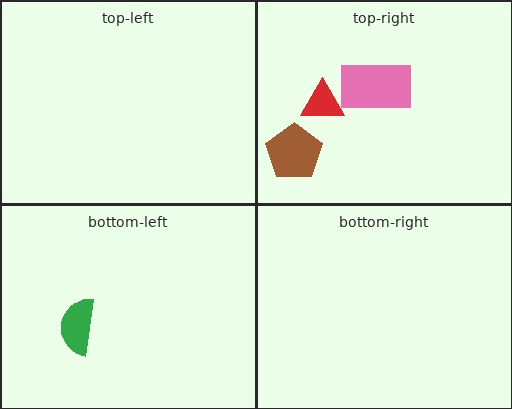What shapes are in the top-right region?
The red triangle, the pink rectangle, the brown pentagon.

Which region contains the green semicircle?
The bottom-left region.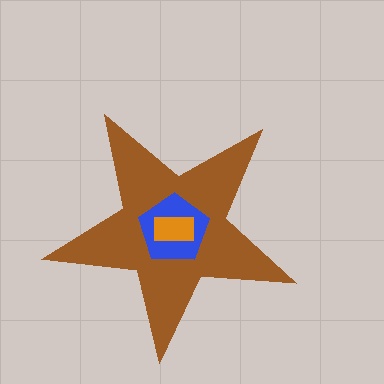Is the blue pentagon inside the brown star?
Yes.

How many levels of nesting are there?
3.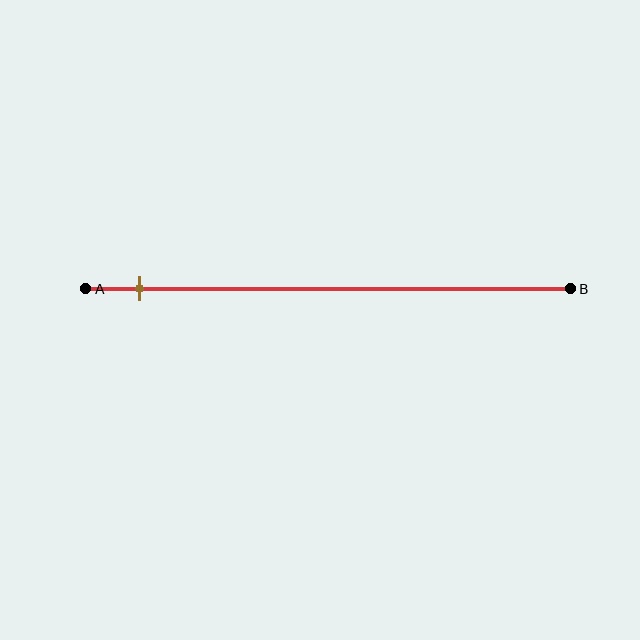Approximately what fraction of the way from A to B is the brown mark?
The brown mark is approximately 10% of the way from A to B.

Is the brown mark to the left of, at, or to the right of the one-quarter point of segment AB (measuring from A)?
The brown mark is to the left of the one-quarter point of segment AB.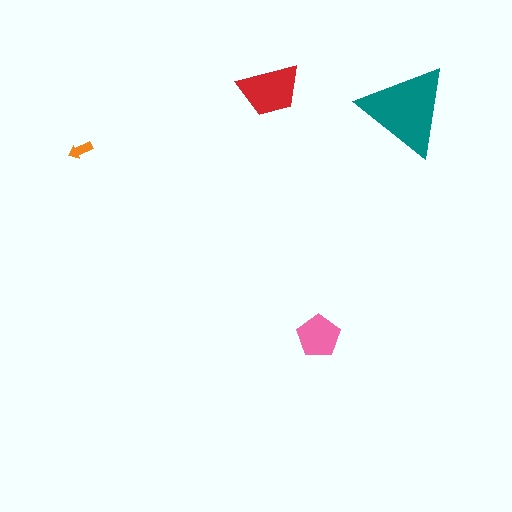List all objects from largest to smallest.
The teal triangle, the red trapezoid, the pink pentagon, the orange arrow.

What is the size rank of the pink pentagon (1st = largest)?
3rd.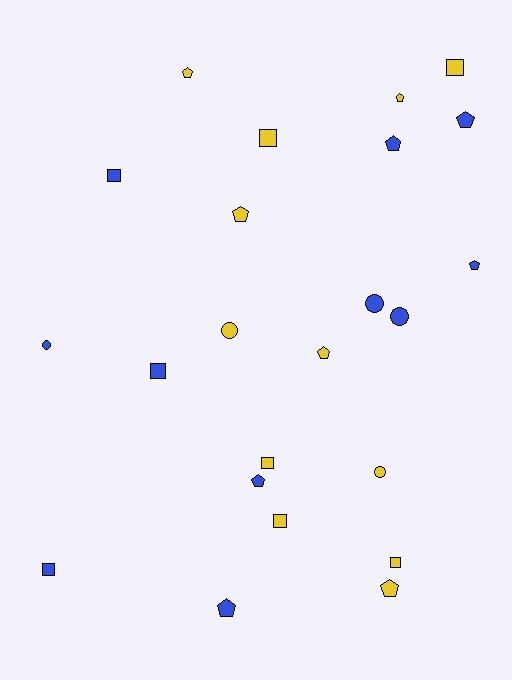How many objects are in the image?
There are 23 objects.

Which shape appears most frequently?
Pentagon, with 10 objects.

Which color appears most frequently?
Yellow, with 12 objects.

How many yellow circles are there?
There are 2 yellow circles.